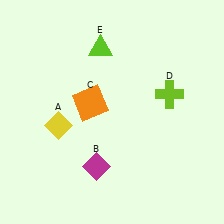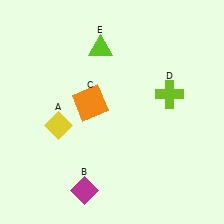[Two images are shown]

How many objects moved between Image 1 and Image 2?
1 object moved between the two images.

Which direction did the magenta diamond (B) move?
The magenta diamond (B) moved down.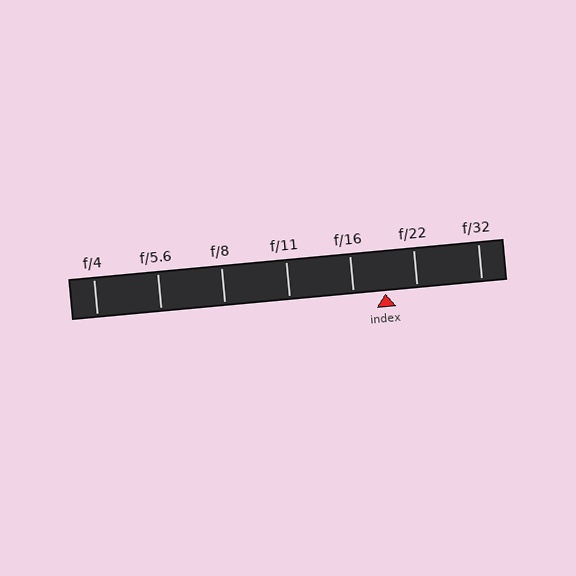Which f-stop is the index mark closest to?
The index mark is closest to f/22.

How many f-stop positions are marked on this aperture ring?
There are 7 f-stop positions marked.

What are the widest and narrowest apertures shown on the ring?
The widest aperture shown is f/4 and the narrowest is f/32.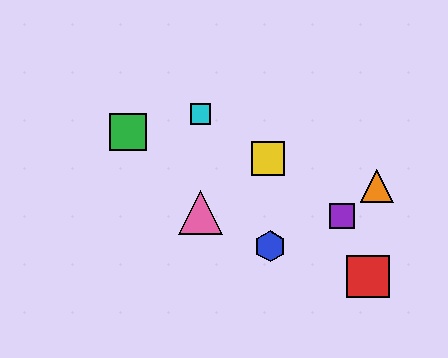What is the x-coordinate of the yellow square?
The yellow square is at x≈268.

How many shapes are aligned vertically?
2 shapes (the cyan square, the pink triangle) are aligned vertically.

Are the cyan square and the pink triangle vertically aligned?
Yes, both are at x≈200.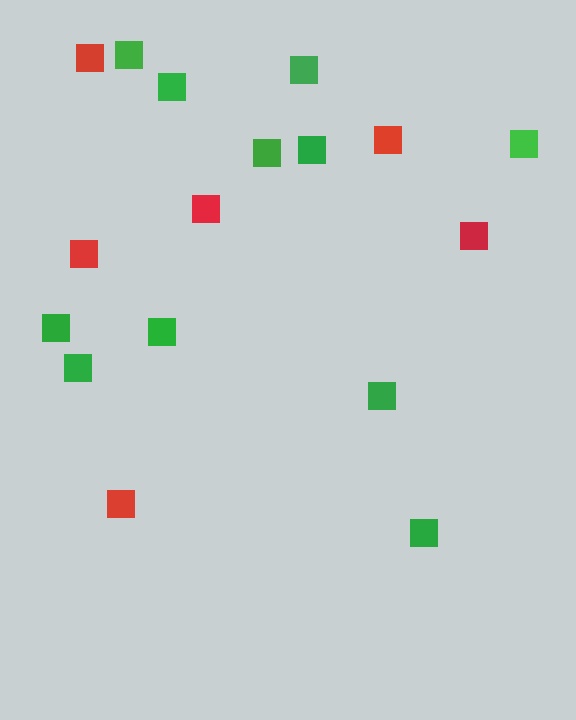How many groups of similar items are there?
There are 2 groups: one group of red squares (6) and one group of green squares (11).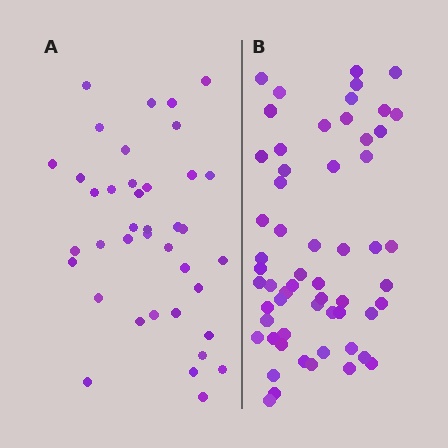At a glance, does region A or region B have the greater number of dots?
Region B (the right region) has more dots.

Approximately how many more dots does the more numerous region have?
Region B has approximately 20 more dots than region A.